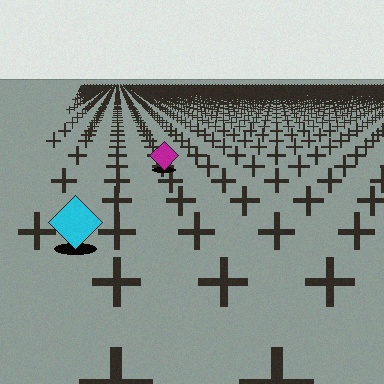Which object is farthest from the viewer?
The magenta diamond is farthest from the viewer. It appears smaller and the ground texture around it is denser.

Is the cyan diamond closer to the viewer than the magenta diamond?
Yes. The cyan diamond is closer — you can tell from the texture gradient: the ground texture is coarser near it.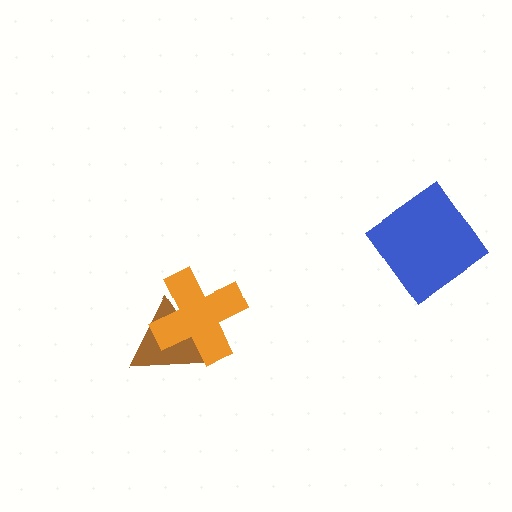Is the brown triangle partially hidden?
Yes, it is partially covered by another shape.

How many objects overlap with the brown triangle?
1 object overlaps with the brown triangle.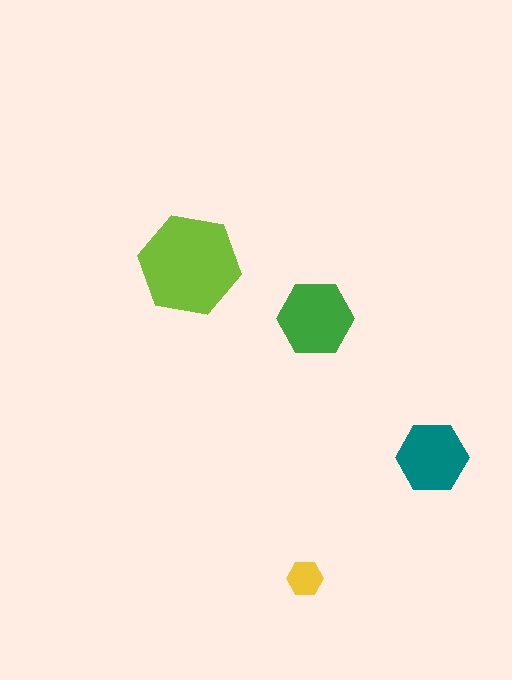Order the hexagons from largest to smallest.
the lime one, the green one, the teal one, the yellow one.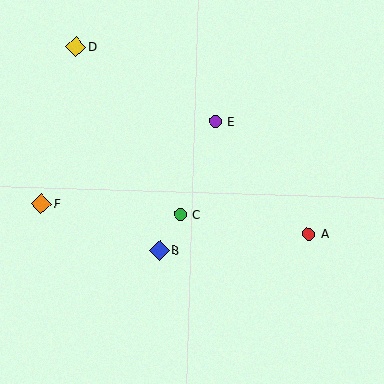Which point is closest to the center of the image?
Point C at (181, 214) is closest to the center.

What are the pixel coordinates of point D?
Point D is at (76, 47).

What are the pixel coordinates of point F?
Point F is at (41, 204).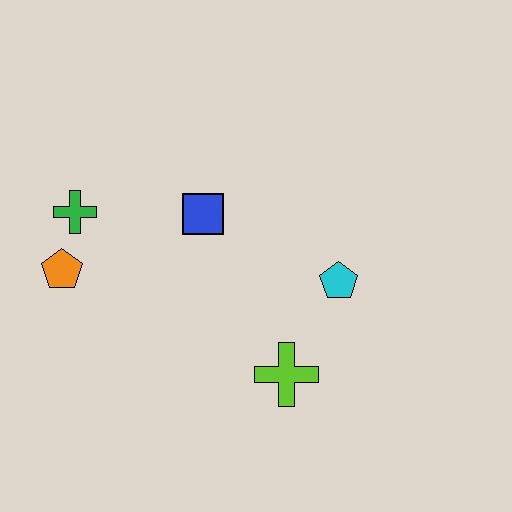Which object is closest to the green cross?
The orange pentagon is closest to the green cross.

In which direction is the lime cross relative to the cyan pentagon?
The lime cross is below the cyan pentagon.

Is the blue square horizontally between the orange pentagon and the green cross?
No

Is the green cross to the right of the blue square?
No